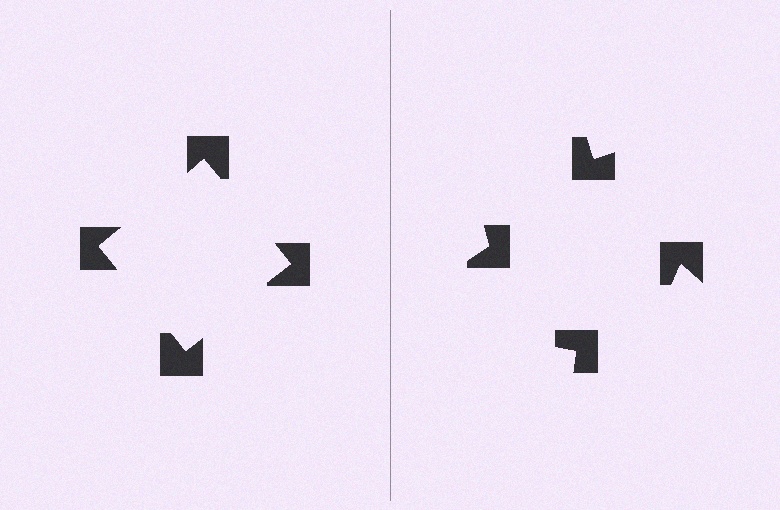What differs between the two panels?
The notched squares are positioned identically on both sides; only the wedge orientations differ. On the left they align to a square; on the right they are misaligned.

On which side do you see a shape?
An illusory square appears on the left side. On the right side the wedge cuts are rotated, so no coherent shape forms.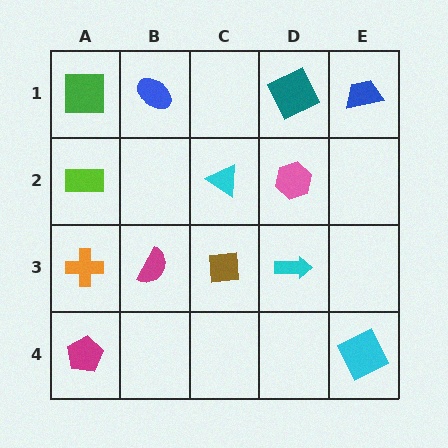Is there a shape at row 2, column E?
No, that cell is empty.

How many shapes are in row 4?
2 shapes.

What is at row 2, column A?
A lime rectangle.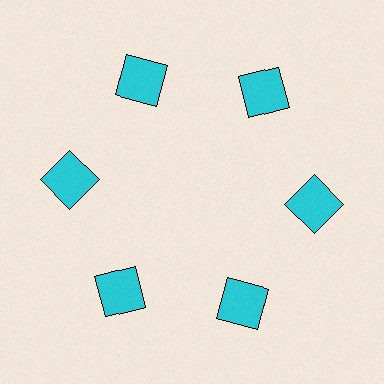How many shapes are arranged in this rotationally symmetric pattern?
There are 6 shapes, arranged in 6 groups of 1.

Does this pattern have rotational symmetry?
Yes, this pattern has 6-fold rotational symmetry. It looks the same after rotating 60 degrees around the center.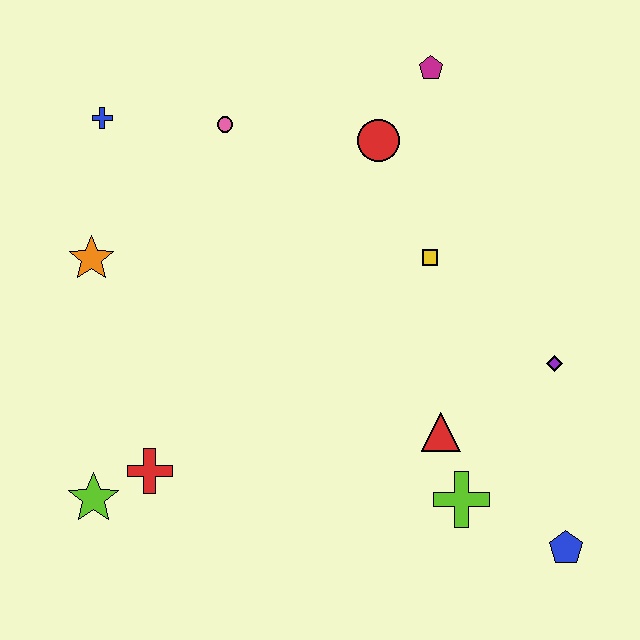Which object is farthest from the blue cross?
The blue pentagon is farthest from the blue cross.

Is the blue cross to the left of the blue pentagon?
Yes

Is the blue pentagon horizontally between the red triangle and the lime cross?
No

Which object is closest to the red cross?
The lime star is closest to the red cross.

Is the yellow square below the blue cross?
Yes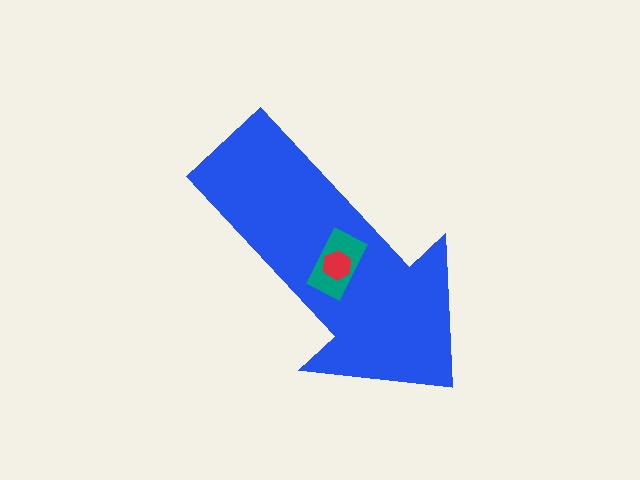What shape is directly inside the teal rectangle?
The red hexagon.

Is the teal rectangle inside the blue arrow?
Yes.